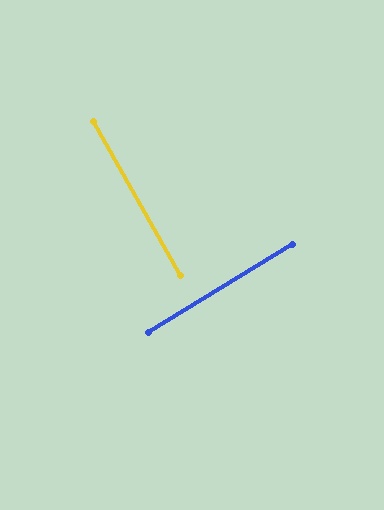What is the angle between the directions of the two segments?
Approximately 88 degrees.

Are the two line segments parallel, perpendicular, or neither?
Perpendicular — they meet at approximately 88°.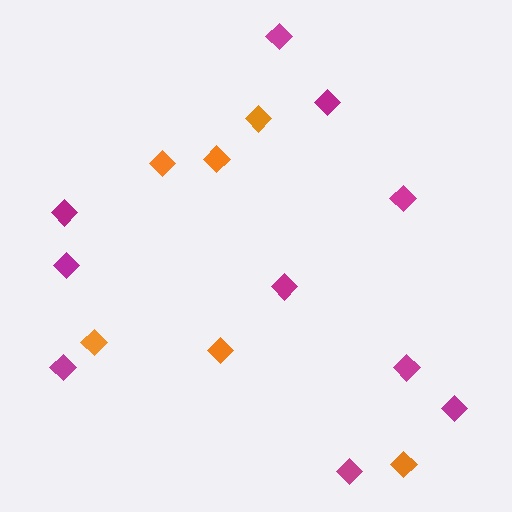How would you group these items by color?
There are 2 groups: one group of magenta diamonds (10) and one group of orange diamonds (6).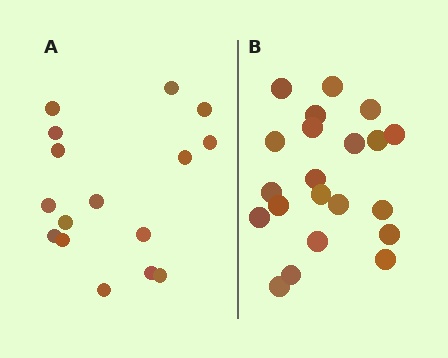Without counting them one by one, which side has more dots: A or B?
Region B (the right region) has more dots.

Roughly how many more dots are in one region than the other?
Region B has about 5 more dots than region A.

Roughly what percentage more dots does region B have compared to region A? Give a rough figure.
About 30% more.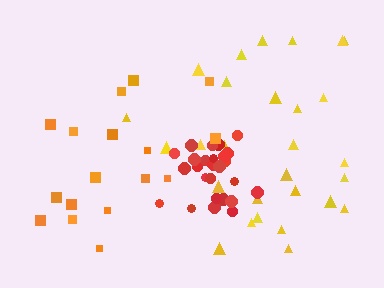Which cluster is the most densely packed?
Red.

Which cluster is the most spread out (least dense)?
Orange.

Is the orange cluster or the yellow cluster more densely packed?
Yellow.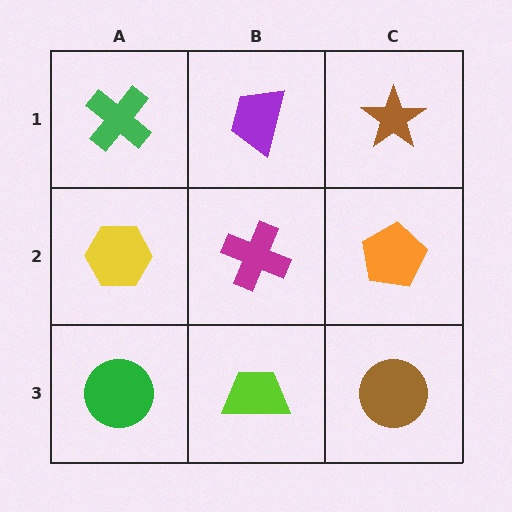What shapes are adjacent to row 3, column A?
A yellow hexagon (row 2, column A), a lime trapezoid (row 3, column B).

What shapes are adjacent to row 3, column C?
An orange pentagon (row 2, column C), a lime trapezoid (row 3, column B).